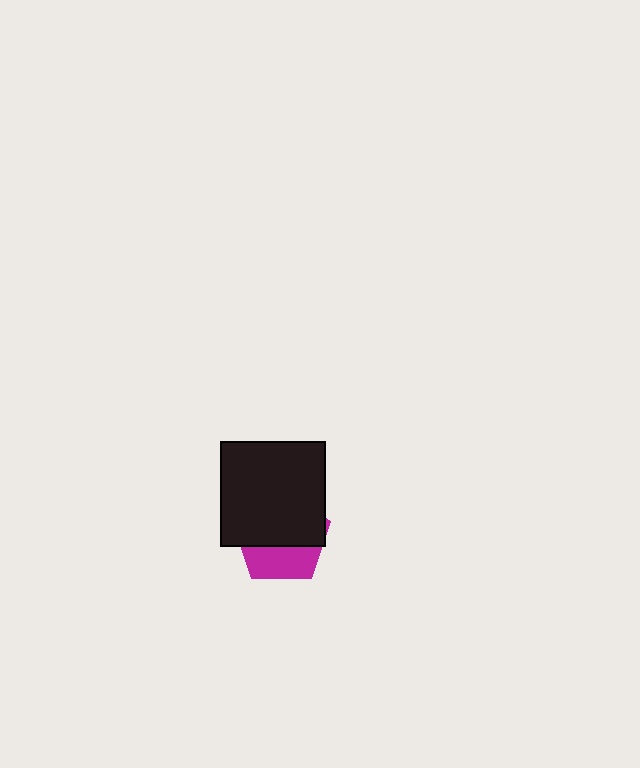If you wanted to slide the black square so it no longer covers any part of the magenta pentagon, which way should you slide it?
Slide it up — that is the most direct way to separate the two shapes.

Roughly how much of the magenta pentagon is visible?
A small part of it is visible (roughly 36%).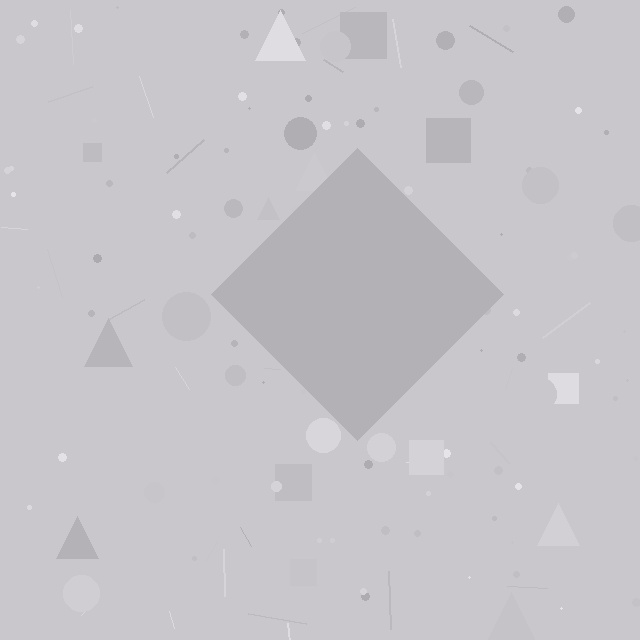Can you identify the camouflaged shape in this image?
The camouflaged shape is a diamond.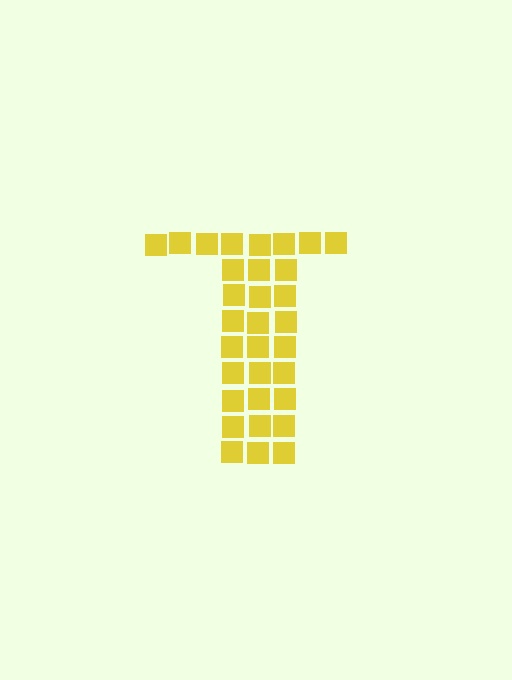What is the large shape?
The large shape is the letter T.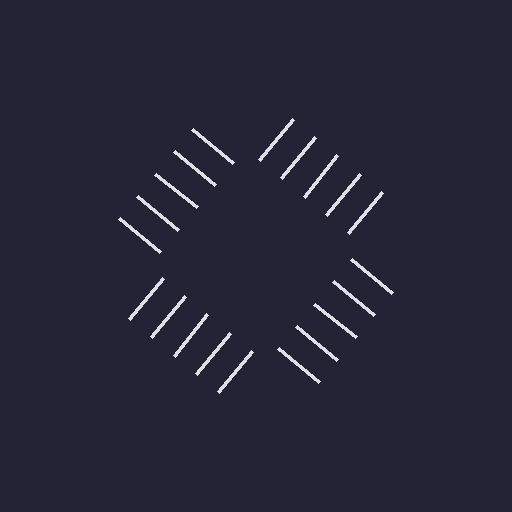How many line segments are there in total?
20 — 5 along each of the 4 edges.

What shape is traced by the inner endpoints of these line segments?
An illusory square — the line segments terminate on its edges but no continuous stroke is drawn.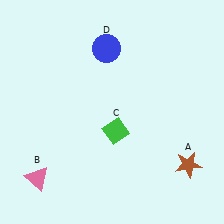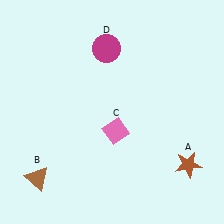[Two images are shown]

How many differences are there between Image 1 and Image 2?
There are 3 differences between the two images.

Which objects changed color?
B changed from pink to brown. C changed from green to pink. D changed from blue to magenta.